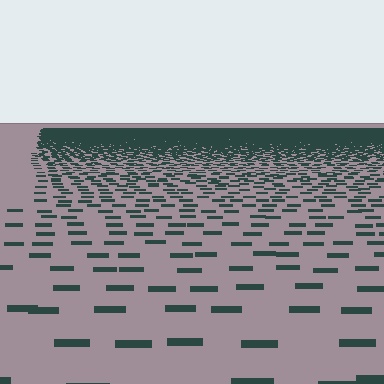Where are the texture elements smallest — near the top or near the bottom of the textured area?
Near the top.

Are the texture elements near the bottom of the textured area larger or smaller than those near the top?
Larger. Near the bottom, elements are closer to the viewer and appear at a bigger on-screen size.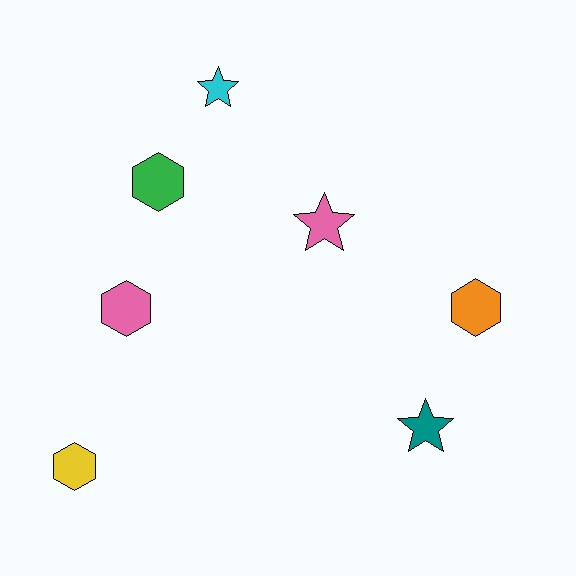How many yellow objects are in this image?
There is 1 yellow object.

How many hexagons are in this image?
There are 4 hexagons.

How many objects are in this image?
There are 7 objects.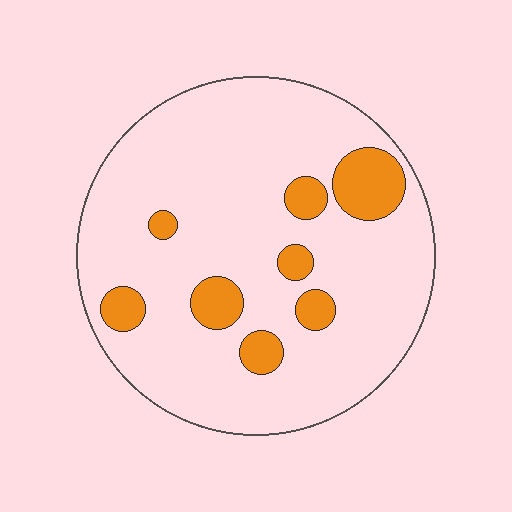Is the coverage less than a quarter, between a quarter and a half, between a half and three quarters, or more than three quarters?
Less than a quarter.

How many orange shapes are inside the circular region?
8.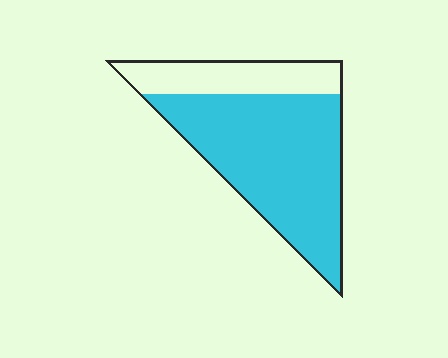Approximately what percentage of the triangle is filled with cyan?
Approximately 75%.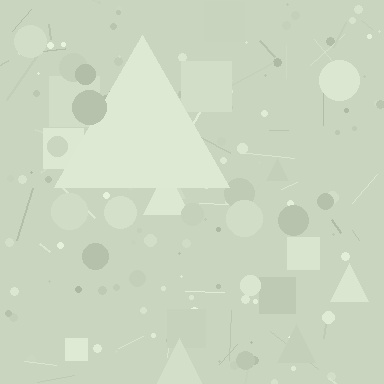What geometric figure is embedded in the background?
A triangle is embedded in the background.